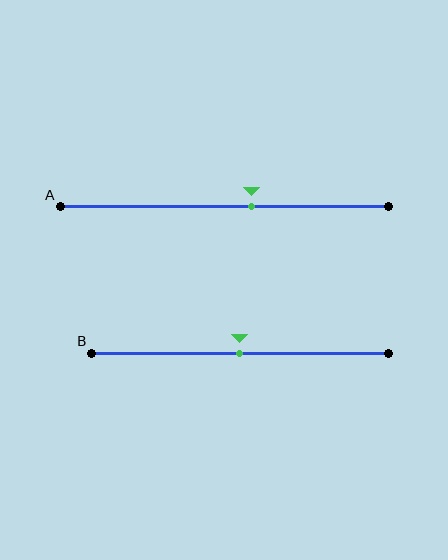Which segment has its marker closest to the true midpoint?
Segment B has its marker closest to the true midpoint.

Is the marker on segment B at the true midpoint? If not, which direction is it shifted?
Yes, the marker on segment B is at the true midpoint.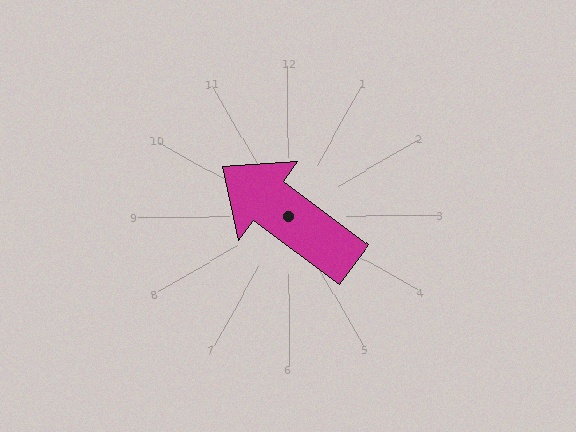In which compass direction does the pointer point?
Northwest.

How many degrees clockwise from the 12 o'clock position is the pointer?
Approximately 307 degrees.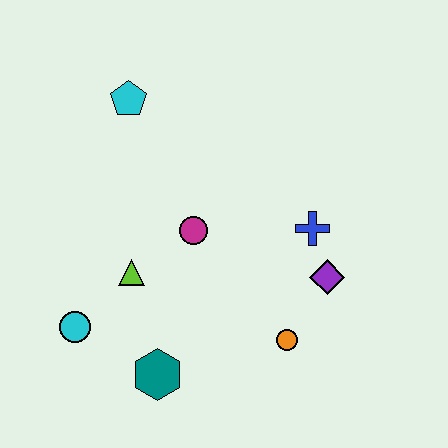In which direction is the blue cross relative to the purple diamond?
The blue cross is above the purple diamond.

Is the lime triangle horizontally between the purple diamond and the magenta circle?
No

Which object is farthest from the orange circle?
The cyan pentagon is farthest from the orange circle.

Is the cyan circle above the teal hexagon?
Yes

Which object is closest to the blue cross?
The purple diamond is closest to the blue cross.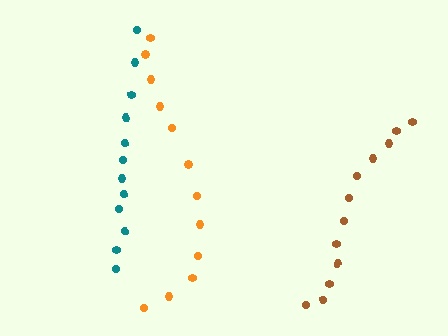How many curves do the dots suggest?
There are 3 distinct paths.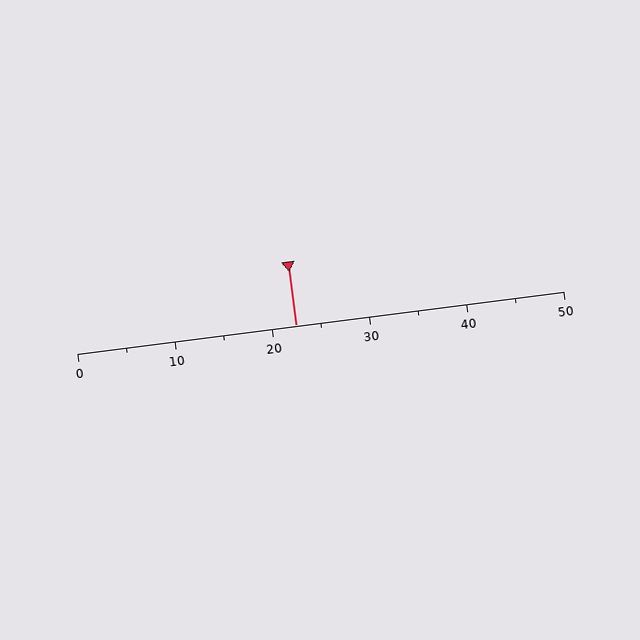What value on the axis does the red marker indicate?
The marker indicates approximately 22.5.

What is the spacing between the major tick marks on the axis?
The major ticks are spaced 10 apart.